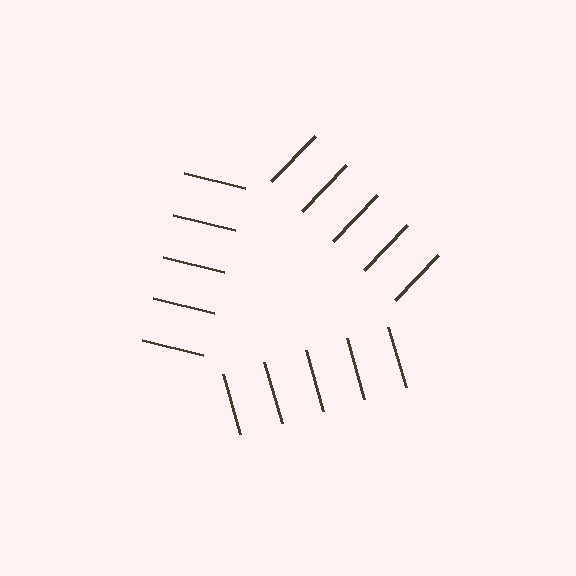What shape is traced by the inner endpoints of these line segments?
An illusory triangle — the line segments terminate on its edges but no continuous stroke is drawn.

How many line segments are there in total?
15 — 5 along each of the 3 edges.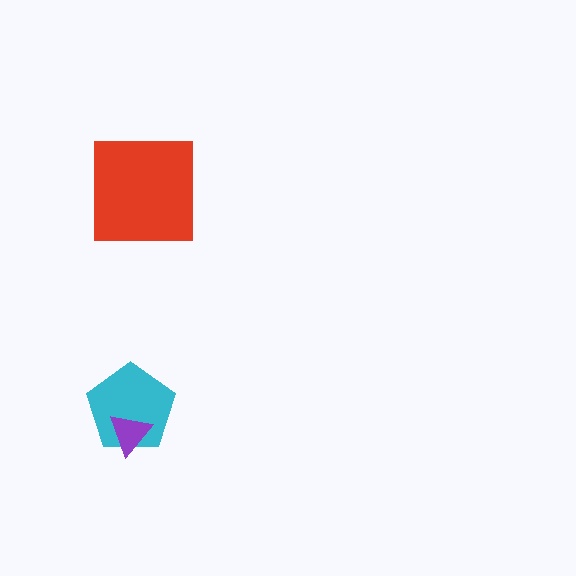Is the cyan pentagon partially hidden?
Yes, it is partially covered by another shape.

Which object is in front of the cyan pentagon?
The purple triangle is in front of the cyan pentagon.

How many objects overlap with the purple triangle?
1 object overlaps with the purple triangle.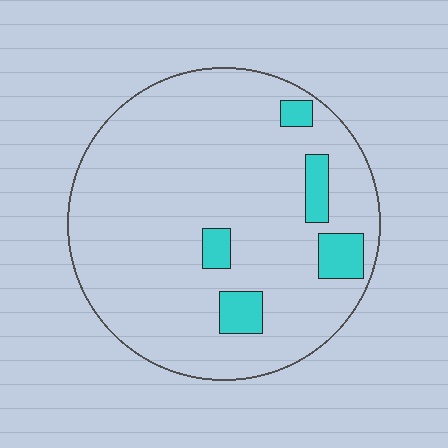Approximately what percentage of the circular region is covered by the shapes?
Approximately 10%.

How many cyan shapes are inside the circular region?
5.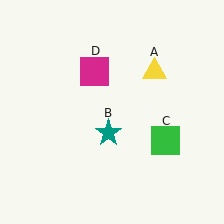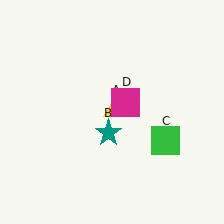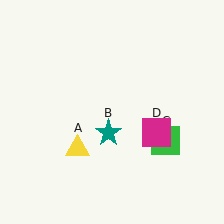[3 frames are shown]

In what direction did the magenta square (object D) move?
The magenta square (object D) moved down and to the right.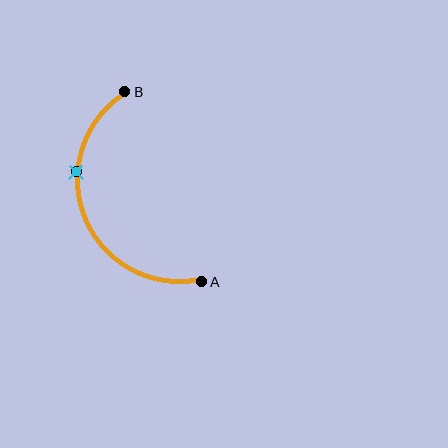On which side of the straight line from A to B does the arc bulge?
The arc bulges to the left of the straight line connecting A and B.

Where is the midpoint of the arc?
The arc midpoint is the point on the curve farthest from the straight line joining A and B. It sits to the left of that line.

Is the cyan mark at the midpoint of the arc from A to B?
No. The cyan mark lies on the arc but is closer to endpoint B. The arc midpoint would be at the point on the curve equidistant along the arc from both A and B.